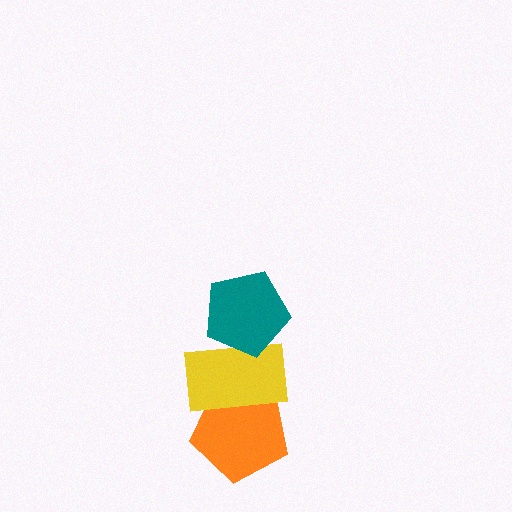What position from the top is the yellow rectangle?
The yellow rectangle is 2nd from the top.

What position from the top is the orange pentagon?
The orange pentagon is 3rd from the top.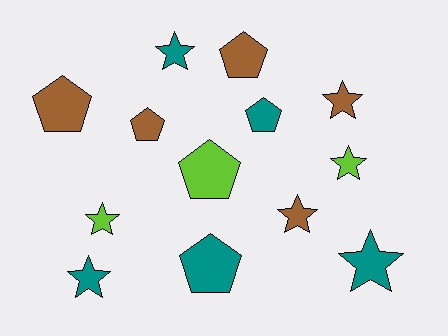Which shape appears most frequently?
Star, with 7 objects.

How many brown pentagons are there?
There are 3 brown pentagons.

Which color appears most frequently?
Teal, with 5 objects.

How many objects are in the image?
There are 13 objects.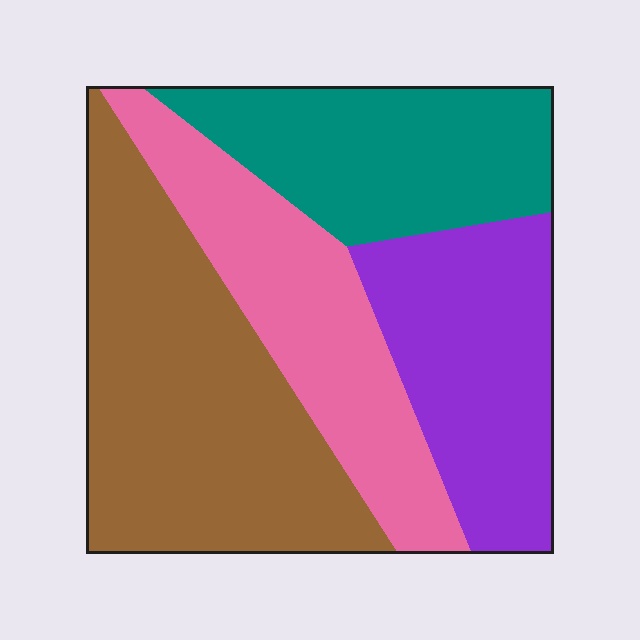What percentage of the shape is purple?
Purple takes up between a sixth and a third of the shape.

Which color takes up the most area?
Brown, at roughly 35%.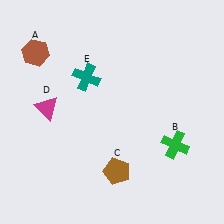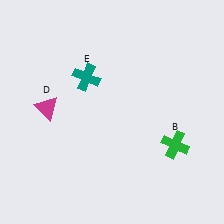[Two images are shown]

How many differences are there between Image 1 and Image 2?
There are 2 differences between the two images.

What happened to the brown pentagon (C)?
The brown pentagon (C) was removed in Image 2. It was in the bottom-right area of Image 1.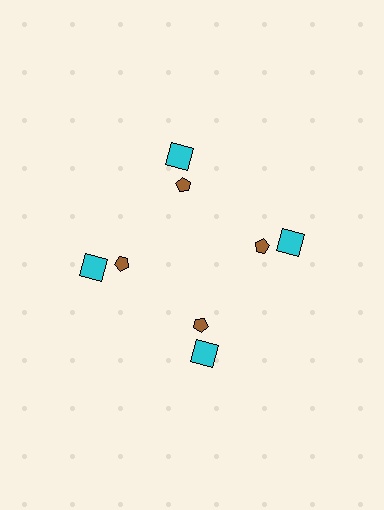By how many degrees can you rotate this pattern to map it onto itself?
The pattern maps onto itself every 90 degrees of rotation.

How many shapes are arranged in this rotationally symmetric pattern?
There are 12 shapes, arranged in 4 groups of 3.